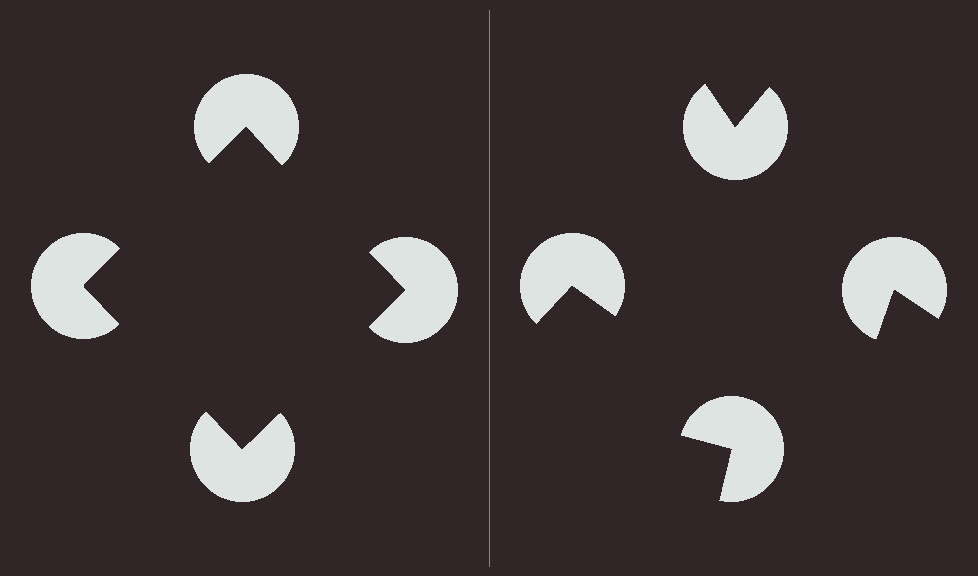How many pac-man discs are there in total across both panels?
8 — 4 on each side.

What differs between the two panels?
The pac-man discs are positioned identically on both sides; only the wedge orientations differ. On the left they align to a square; on the right they are misaligned.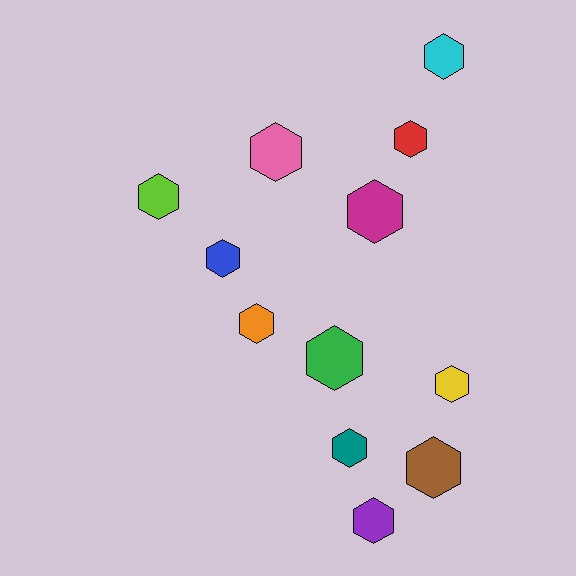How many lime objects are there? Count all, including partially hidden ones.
There is 1 lime object.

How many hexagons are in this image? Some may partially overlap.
There are 12 hexagons.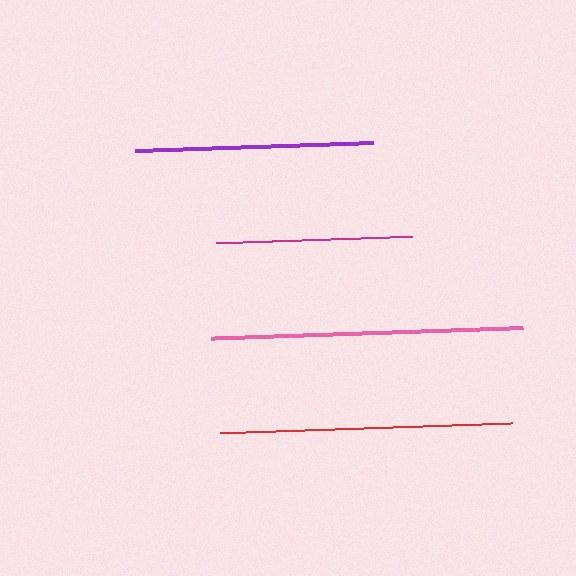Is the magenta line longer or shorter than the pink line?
The pink line is longer than the magenta line.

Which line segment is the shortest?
The magenta line is the shortest at approximately 196 pixels.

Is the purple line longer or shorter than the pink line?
The pink line is longer than the purple line.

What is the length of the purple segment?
The purple segment is approximately 239 pixels long.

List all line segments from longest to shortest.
From longest to shortest: pink, red, purple, magenta.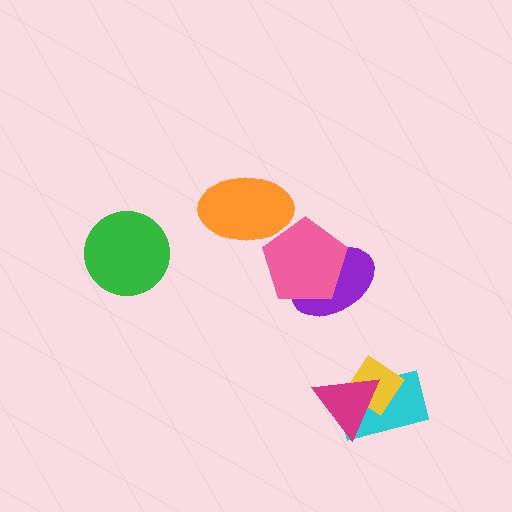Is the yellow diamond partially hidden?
Yes, it is partially covered by another shape.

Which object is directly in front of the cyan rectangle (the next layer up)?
The yellow diamond is directly in front of the cyan rectangle.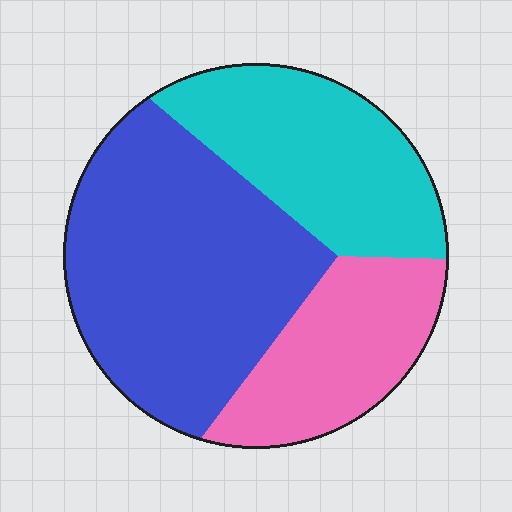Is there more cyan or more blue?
Blue.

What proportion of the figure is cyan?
Cyan covers 29% of the figure.